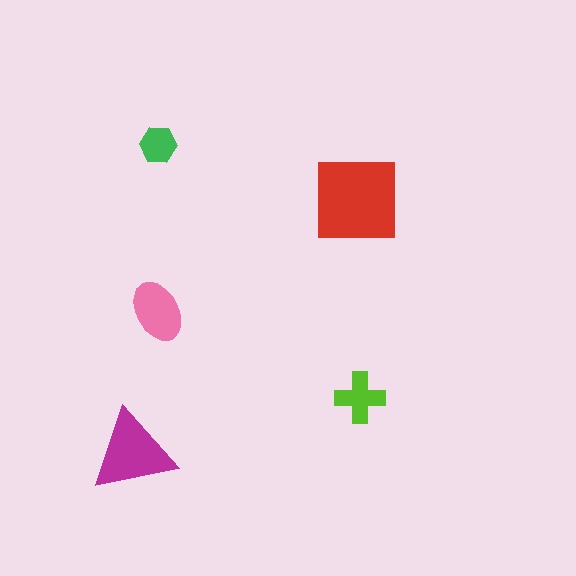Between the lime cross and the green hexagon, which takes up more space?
The lime cross.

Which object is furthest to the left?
The magenta triangle is leftmost.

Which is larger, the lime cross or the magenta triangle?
The magenta triangle.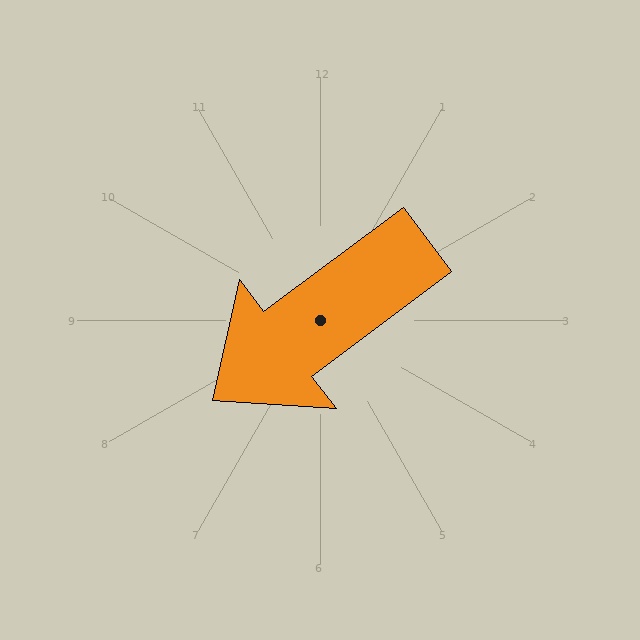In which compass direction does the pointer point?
Southwest.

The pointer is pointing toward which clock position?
Roughly 8 o'clock.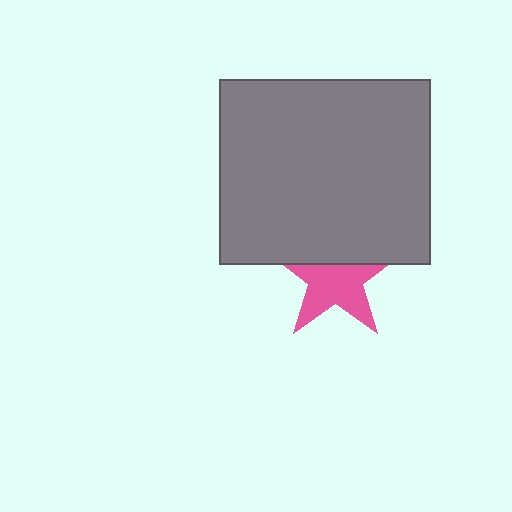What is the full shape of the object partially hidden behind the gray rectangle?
The partially hidden object is a pink star.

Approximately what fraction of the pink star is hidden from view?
Roughly 38% of the pink star is hidden behind the gray rectangle.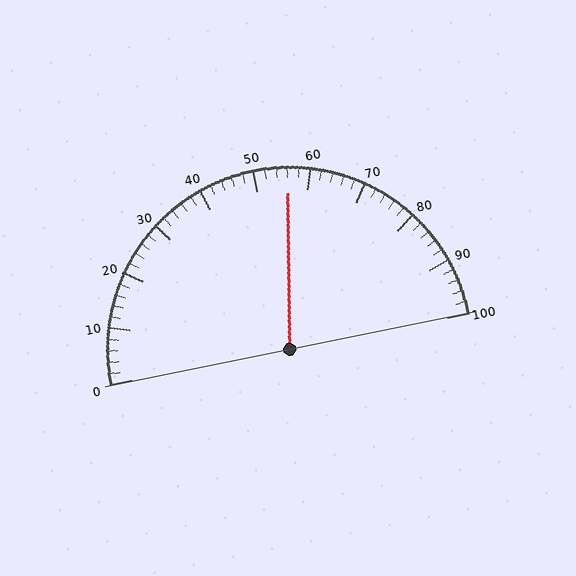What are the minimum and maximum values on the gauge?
The gauge ranges from 0 to 100.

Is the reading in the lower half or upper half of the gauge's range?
The reading is in the upper half of the range (0 to 100).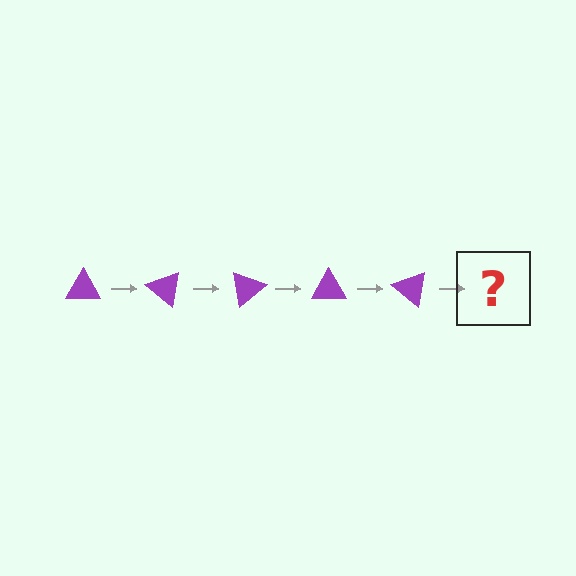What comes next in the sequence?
The next element should be a purple triangle rotated 200 degrees.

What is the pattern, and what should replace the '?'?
The pattern is that the triangle rotates 40 degrees each step. The '?' should be a purple triangle rotated 200 degrees.